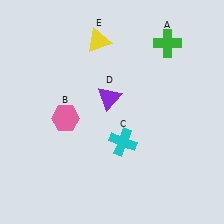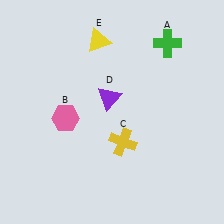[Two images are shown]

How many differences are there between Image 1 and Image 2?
There is 1 difference between the two images.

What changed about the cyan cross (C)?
In Image 1, C is cyan. In Image 2, it changed to yellow.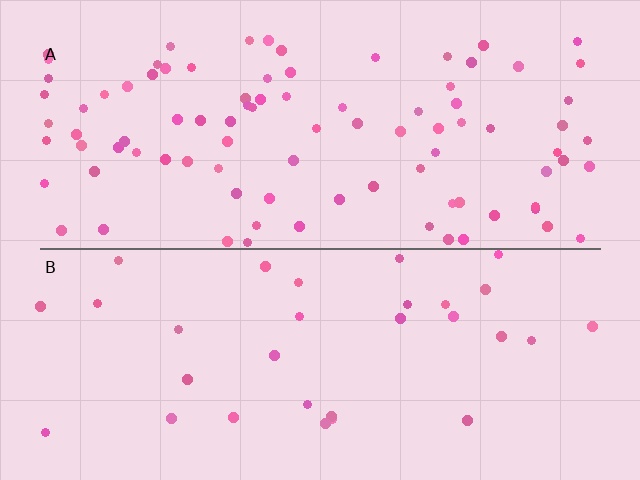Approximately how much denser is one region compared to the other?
Approximately 2.9× — region A over region B.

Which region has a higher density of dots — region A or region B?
A (the top).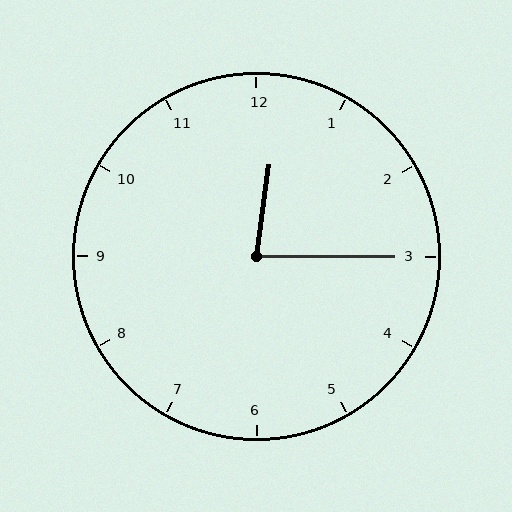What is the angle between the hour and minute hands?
Approximately 82 degrees.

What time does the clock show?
12:15.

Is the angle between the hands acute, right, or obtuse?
It is acute.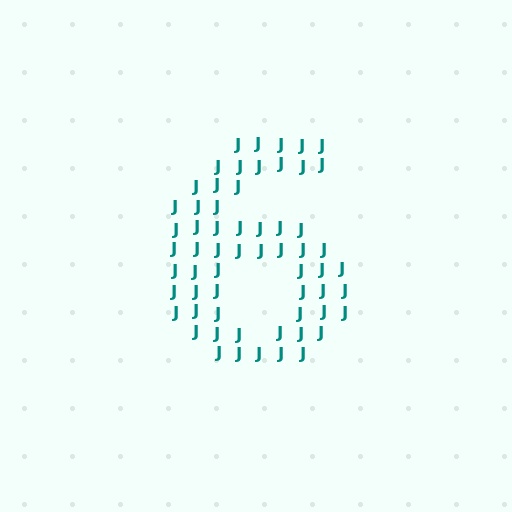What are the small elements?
The small elements are letter J's.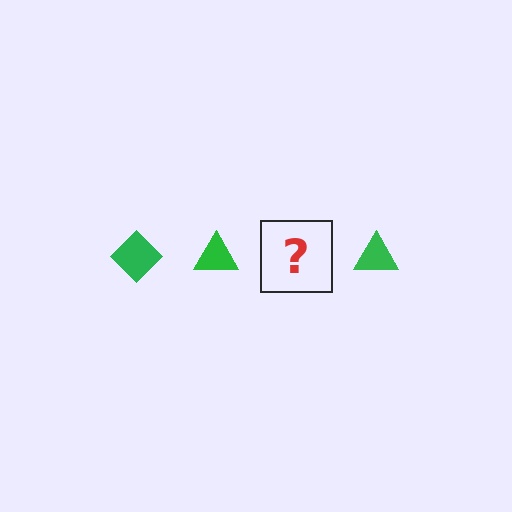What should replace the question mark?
The question mark should be replaced with a green diamond.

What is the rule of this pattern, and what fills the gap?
The rule is that the pattern cycles through diamond, triangle shapes in green. The gap should be filled with a green diamond.